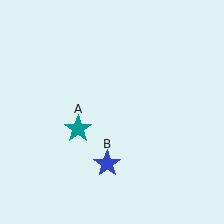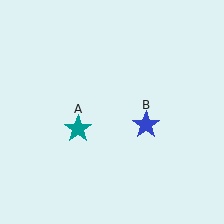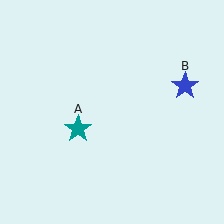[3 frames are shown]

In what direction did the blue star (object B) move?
The blue star (object B) moved up and to the right.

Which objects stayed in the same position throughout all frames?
Teal star (object A) remained stationary.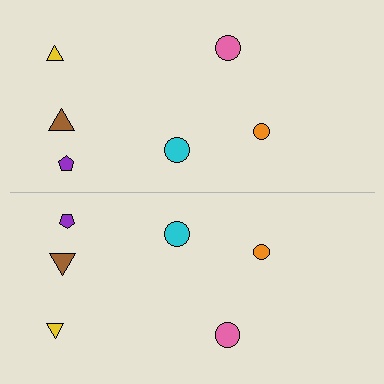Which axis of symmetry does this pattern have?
The pattern has a horizontal axis of symmetry running through the center of the image.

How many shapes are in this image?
There are 12 shapes in this image.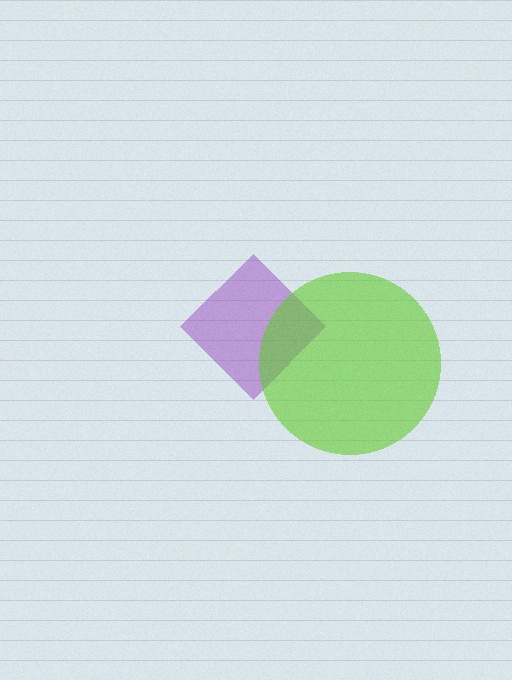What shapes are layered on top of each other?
The layered shapes are: a purple diamond, a lime circle.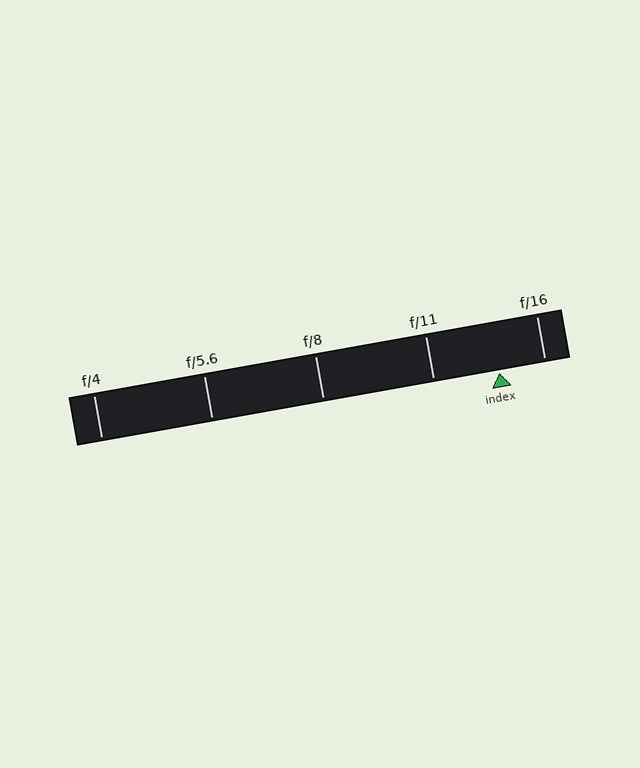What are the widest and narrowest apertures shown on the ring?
The widest aperture shown is f/4 and the narrowest is f/16.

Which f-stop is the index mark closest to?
The index mark is closest to f/16.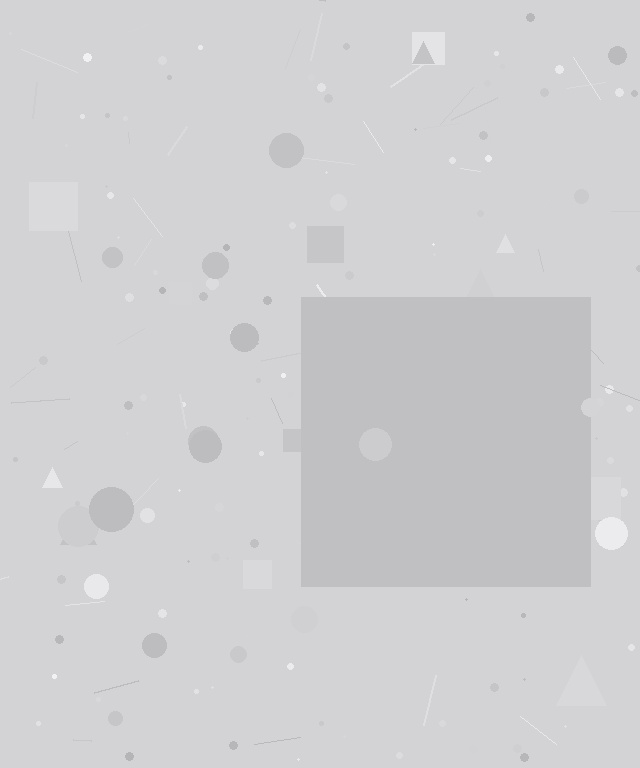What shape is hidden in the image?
A square is hidden in the image.